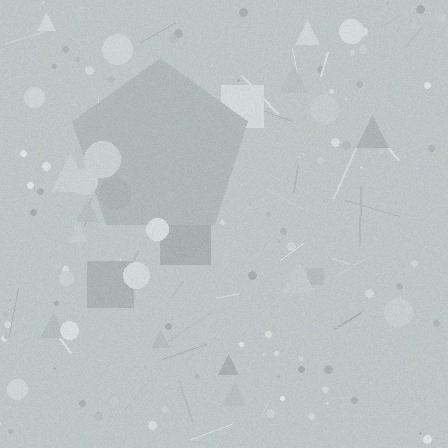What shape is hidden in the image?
A pentagon is hidden in the image.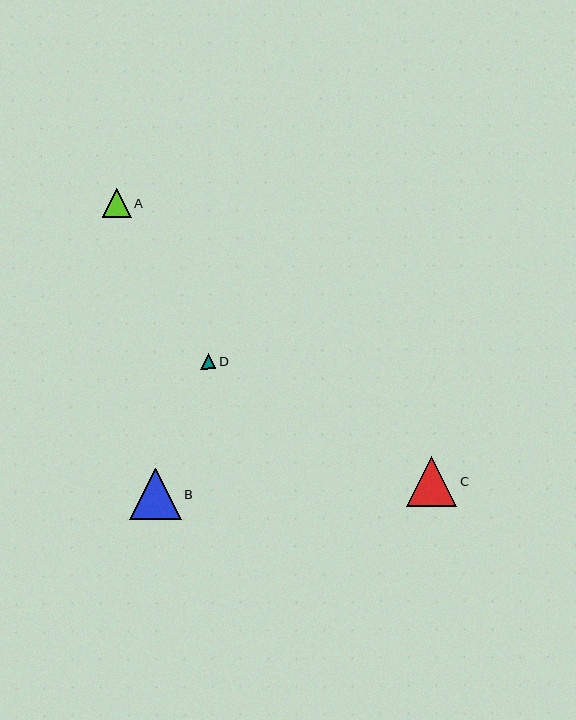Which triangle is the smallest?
Triangle D is the smallest with a size of approximately 16 pixels.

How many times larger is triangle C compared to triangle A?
Triangle C is approximately 1.8 times the size of triangle A.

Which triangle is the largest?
Triangle B is the largest with a size of approximately 52 pixels.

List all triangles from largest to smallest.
From largest to smallest: B, C, A, D.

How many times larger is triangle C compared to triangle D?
Triangle C is approximately 3.2 times the size of triangle D.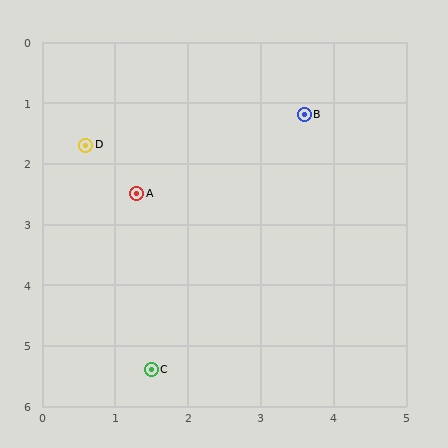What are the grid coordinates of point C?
Point C is at approximately (1.5, 5.4).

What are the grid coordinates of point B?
Point B is at approximately (3.6, 1.2).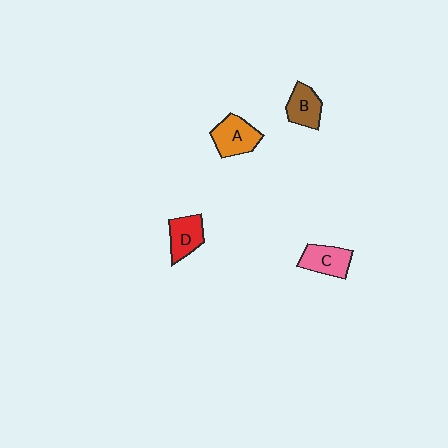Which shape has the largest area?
Shape A (orange).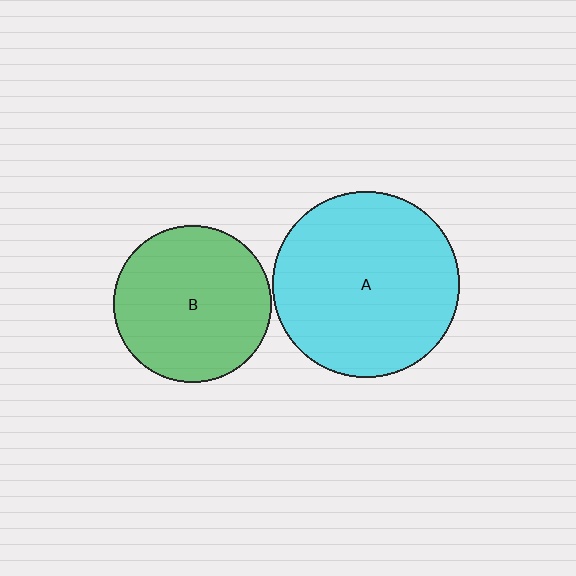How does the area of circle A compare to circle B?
Approximately 1.4 times.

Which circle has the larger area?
Circle A (cyan).